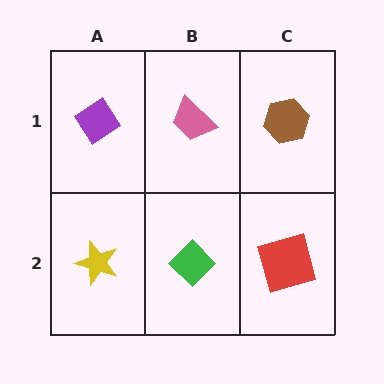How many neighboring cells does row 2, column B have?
3.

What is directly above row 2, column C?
A brown hexagon.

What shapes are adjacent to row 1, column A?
A yellow star (row 2, column A), a pink trapezoid (row 1, column B).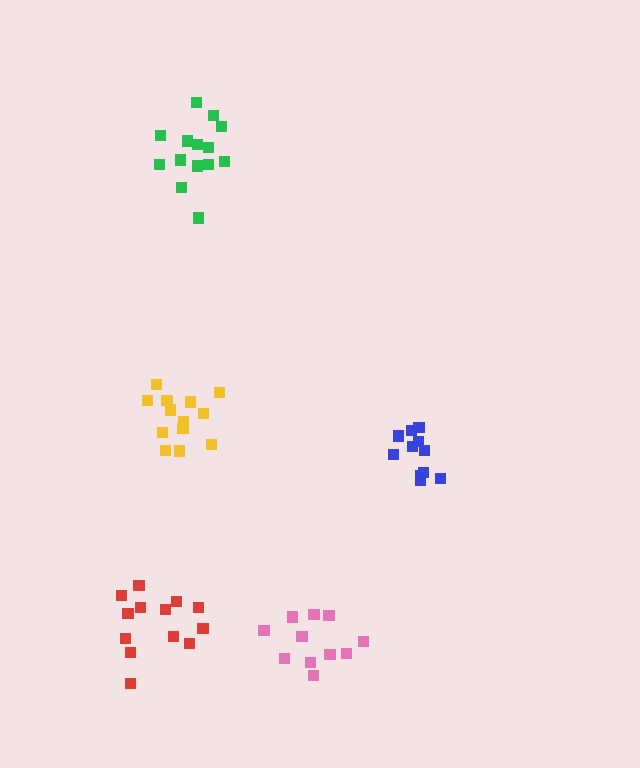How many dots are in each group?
Group 1: 13 dots, Group 2: 11 dots, Group 3: 14 dots, Group 4: 13 dots, Group 5: 11 dots (62 total).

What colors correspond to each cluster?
The clusters are colored: red, pink, green, yellow, blue.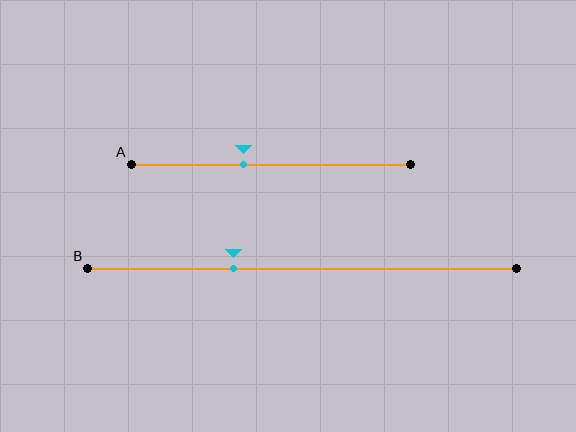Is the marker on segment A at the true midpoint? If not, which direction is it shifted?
No, the marker on segment A is shifted to the left by about 10% of the segment length.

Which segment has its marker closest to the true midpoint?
Segment A has its marker closest to the true midpoint.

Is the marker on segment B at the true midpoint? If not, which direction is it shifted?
No, the marker on segment B is shifted to the left by about 16% of the segment length.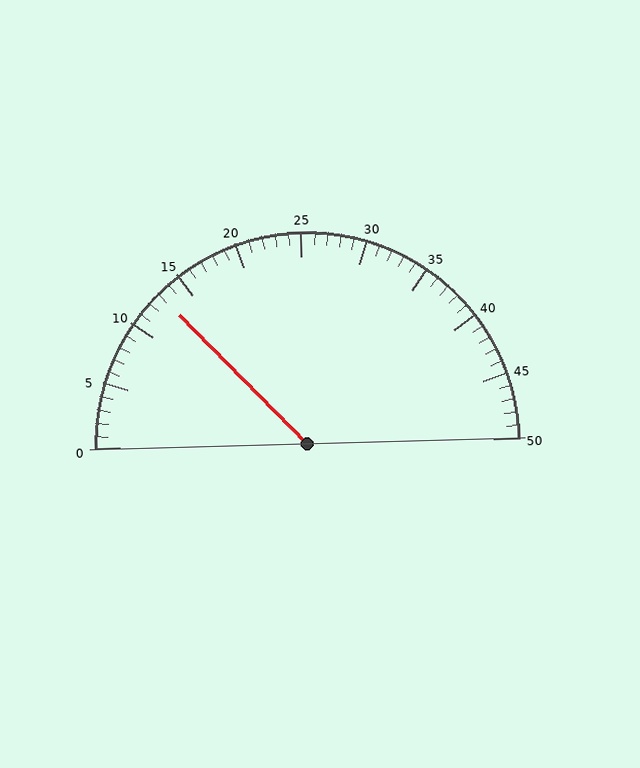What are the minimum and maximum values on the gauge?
The gauge ranges from 0 to 50.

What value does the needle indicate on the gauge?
The needle indicates approximately 13.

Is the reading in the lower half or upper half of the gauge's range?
The reading is in the lower half of the range (0 to 50).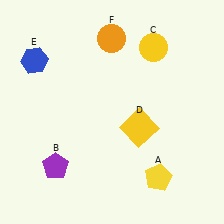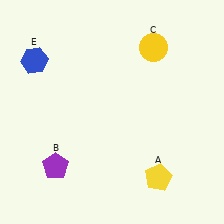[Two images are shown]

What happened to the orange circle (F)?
The orange circle (F) was removed in Image 2. It was in the top-left area of Image 1.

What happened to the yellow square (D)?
The yellow square (D) was removed in Image 2. It was in the bottom-right area of Image 1.